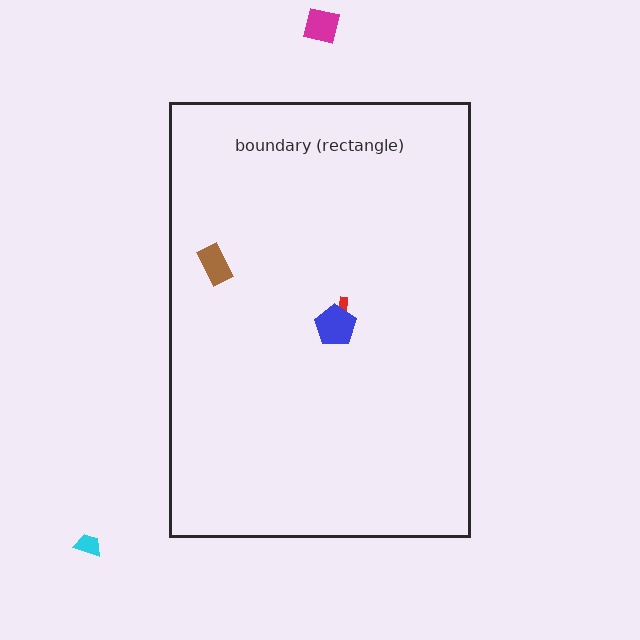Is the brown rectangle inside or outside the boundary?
Inside.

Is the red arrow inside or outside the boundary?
Inside.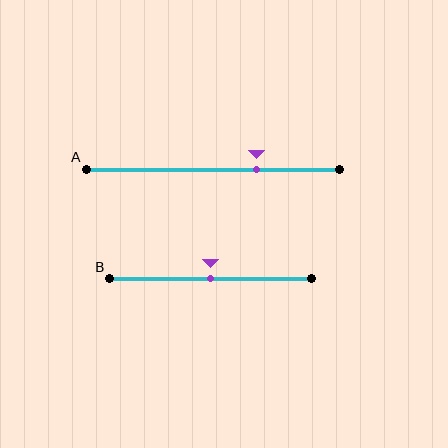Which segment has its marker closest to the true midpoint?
Segment B has its marker closest to the true midpoint.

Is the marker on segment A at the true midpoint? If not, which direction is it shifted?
No, the marker on segment A is shifted to the right by about 17% of the segment length.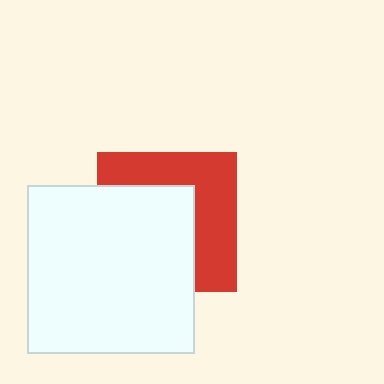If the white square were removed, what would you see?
You would see the complete red square.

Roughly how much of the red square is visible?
About half of it is visible (roughly 47%).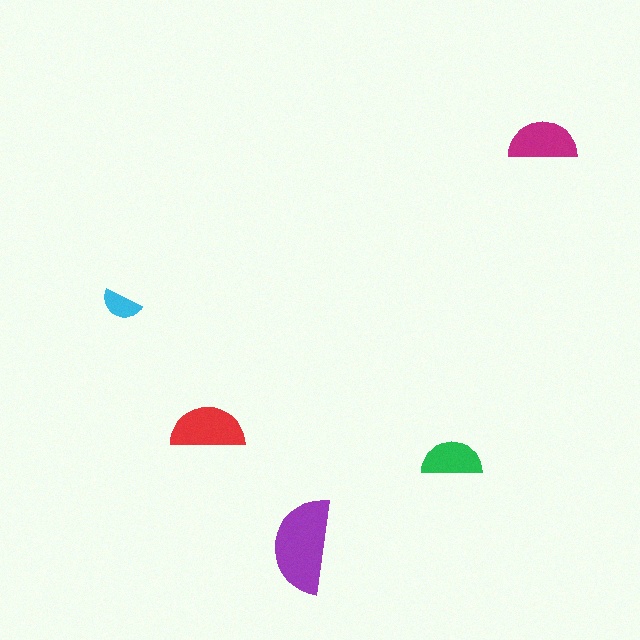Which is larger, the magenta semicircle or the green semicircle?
The magenta one.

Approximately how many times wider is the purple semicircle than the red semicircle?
About 1.5 times wider.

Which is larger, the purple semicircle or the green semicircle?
The purple one.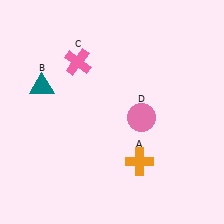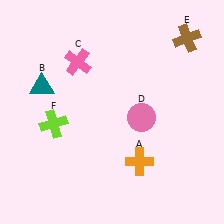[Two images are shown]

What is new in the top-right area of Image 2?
A brown cross (E) was added in the top-right area of Image 2.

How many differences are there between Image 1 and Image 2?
There are 2 differences between the two images.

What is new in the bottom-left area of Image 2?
A lime cross (F) was added in the bottom-left area of Image 2.